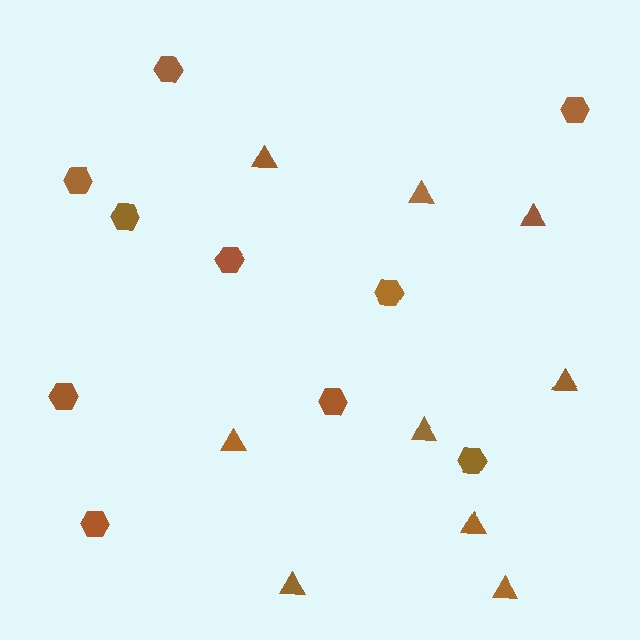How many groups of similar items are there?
There are 2 groups: one group of hexagons (10) and one group of triangles (9).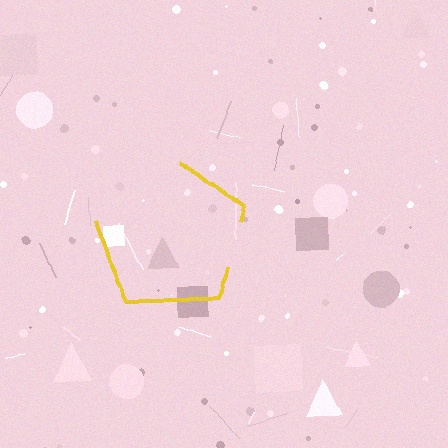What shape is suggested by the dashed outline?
The dashed outline suggests a pentagon.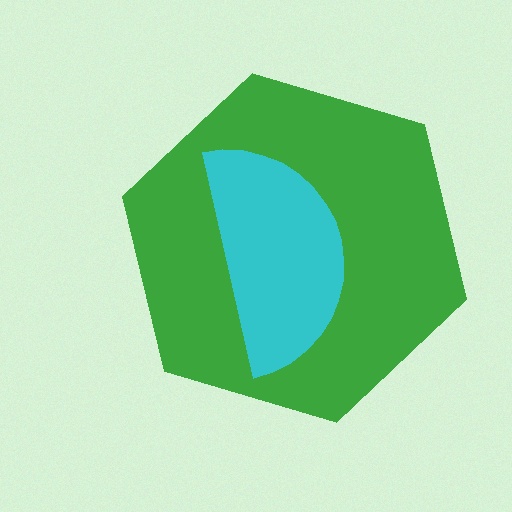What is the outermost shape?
The green hexagon.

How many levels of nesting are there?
2.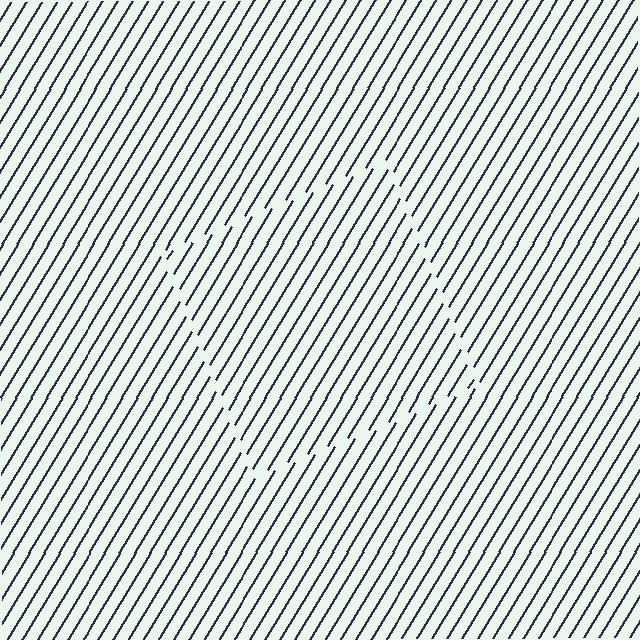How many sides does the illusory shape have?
4 sides — the line-ends trace a square.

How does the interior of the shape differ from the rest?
The interior of the shape contains the same grating, shifted by half a period — the contour is defined by the phase discontinuity where line-ends from the inner and outer gratings abut.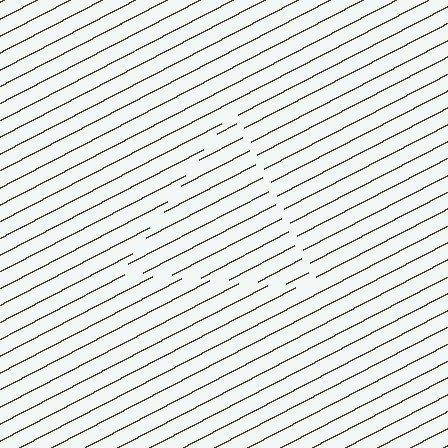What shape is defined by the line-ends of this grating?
An illusory triangle. The interior of the shape contains the same grating, shifted by half a period — the contour is defined by the phase discontinuity where line-ends from the inner and outer gratings abut.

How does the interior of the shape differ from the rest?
The interior of the shape contains the same grating, shifted by half a period — the contour is defined by the phase discontinuity where line-ends from the inner and outer gratings abut.